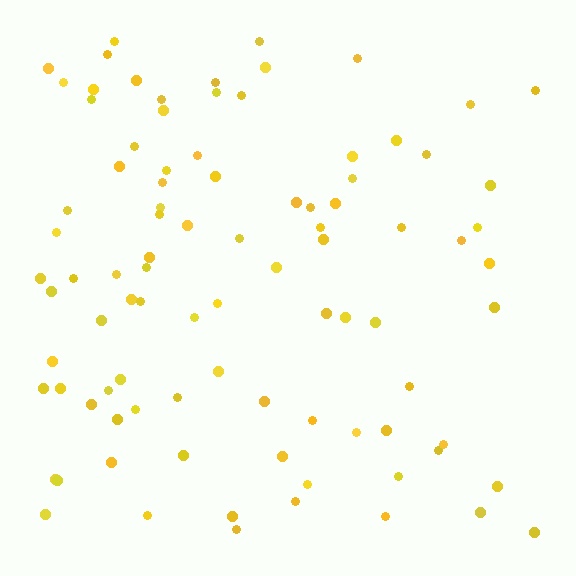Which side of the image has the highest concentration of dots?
The left.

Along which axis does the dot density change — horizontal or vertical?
Horizontal.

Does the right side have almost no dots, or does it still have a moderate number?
Still a moderate number, just noticeably fewer than the left.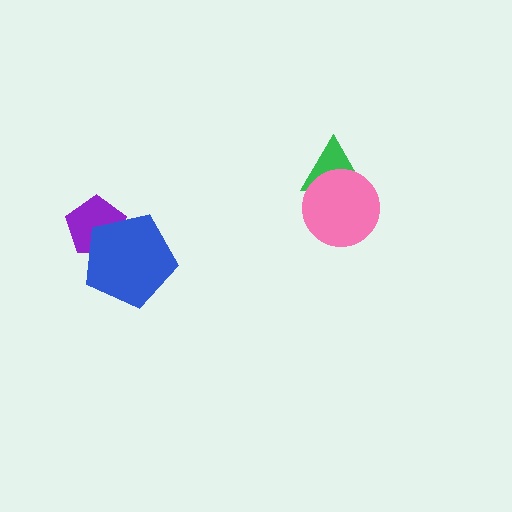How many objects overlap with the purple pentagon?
1 object overlaps with the purple pentagon.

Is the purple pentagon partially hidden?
Yes, it is partially covered by another shape.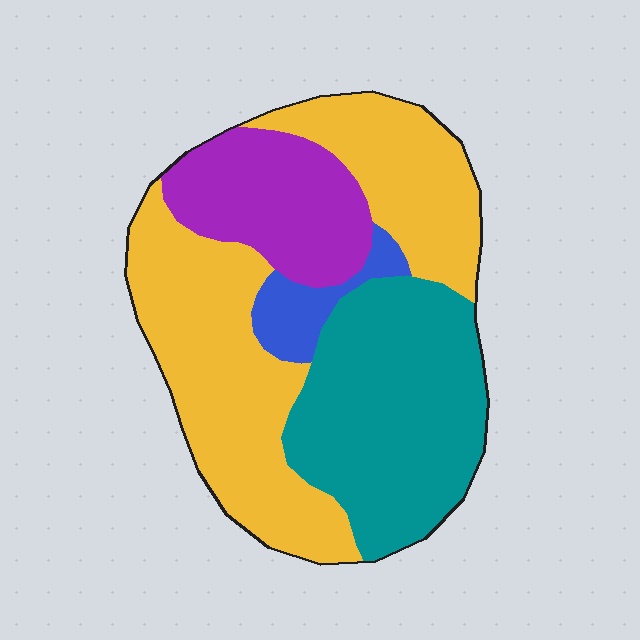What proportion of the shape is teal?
Teal covers roughly 30% of the shape.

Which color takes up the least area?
Blue, at roughly 5%.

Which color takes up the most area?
Yellow, at roughly 45%.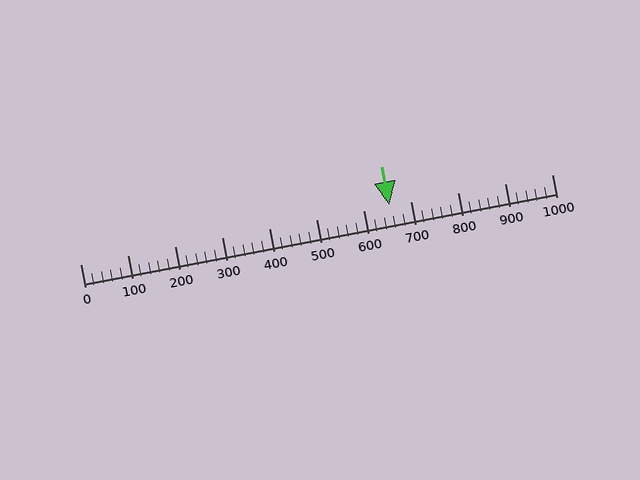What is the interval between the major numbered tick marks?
The major tick marks are spaced 100 units apart.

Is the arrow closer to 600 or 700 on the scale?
The arrow is closer to 700.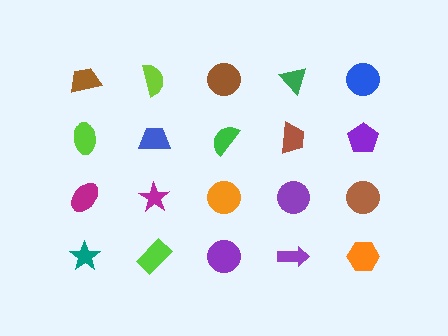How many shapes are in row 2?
5 shapes.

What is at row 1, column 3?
A brown circle.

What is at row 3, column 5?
A brown circle.